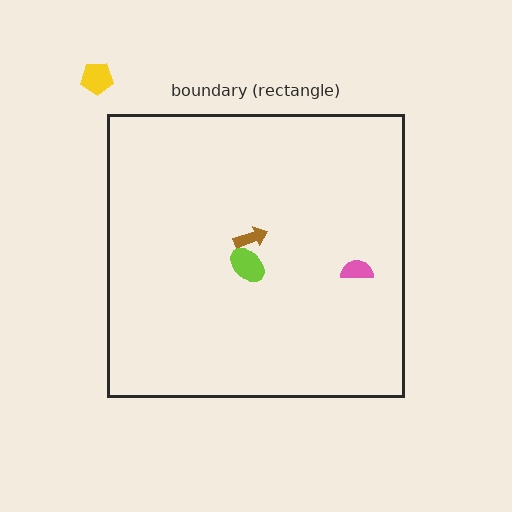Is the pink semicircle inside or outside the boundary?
Inside.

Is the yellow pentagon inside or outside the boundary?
Outside.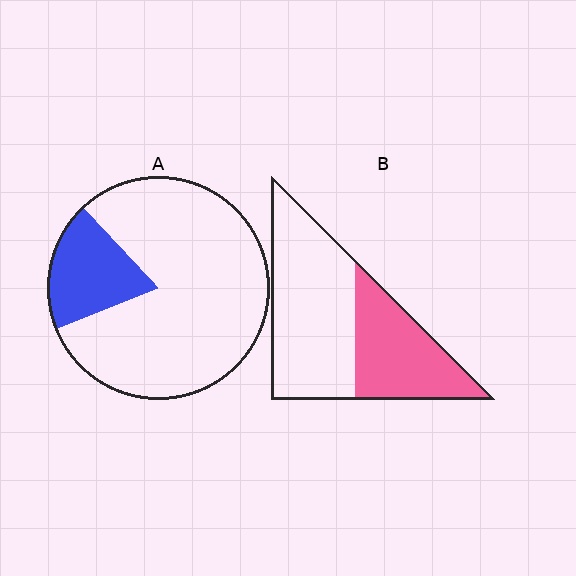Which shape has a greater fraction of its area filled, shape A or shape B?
Shape B.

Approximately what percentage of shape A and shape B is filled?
A is approximately 20% and B is approximately 40%.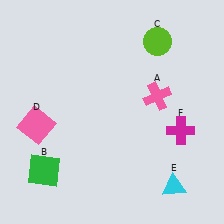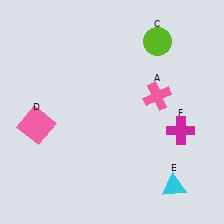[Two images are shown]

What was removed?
The green square (B) was removed in Image 2.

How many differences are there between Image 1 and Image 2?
There is 1 difference between the two images.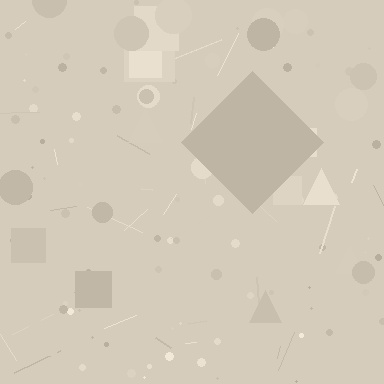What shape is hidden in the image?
A diamond is hidden in the image.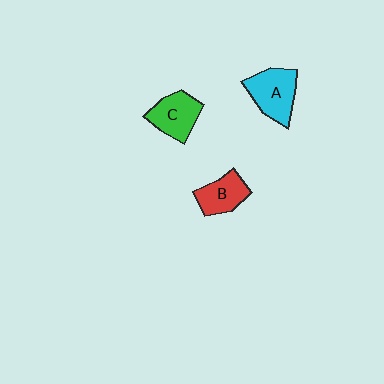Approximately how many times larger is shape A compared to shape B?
Approximately 1.3 times.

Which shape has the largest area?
Shape A (cyan).